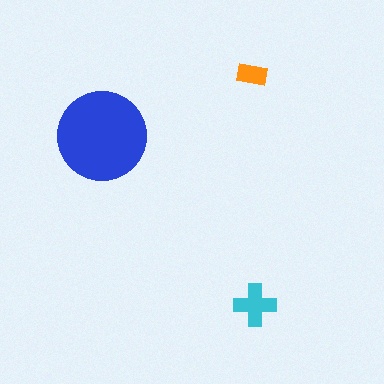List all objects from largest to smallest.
The blue circle, the cyan cross, the orange rectangle.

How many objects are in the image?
There are 3 objects in the image.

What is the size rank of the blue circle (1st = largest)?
1st.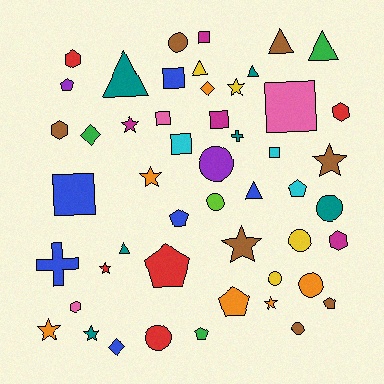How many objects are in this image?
There are 50 objects.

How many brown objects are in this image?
There are 7 brown objects.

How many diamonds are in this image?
There are 3 diamonds.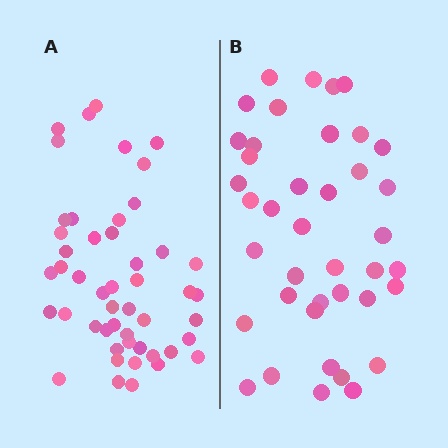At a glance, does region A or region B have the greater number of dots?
Region A (the left region) has more dots.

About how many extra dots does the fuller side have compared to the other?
Region A has roughly 8 or so more dots than region B.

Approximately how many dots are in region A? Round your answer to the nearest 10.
About 50 dots. (The exact count is 49, which rounds to 50.)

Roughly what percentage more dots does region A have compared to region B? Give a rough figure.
About 20% more.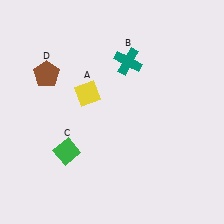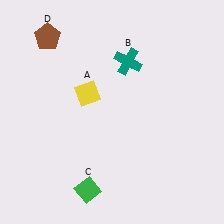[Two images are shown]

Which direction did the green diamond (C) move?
The green diamond (C) moved down.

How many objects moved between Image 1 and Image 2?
2 objects moved between the two images.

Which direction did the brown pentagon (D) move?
The brown pentagon (D) moved up.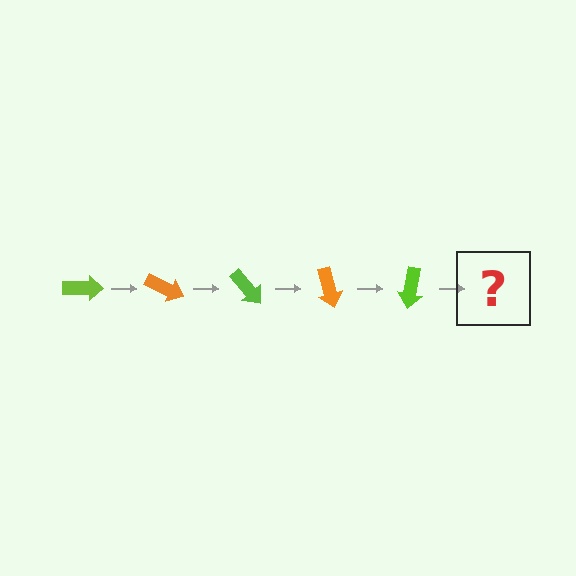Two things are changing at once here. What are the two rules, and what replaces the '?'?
The two rules are that it rotates 25 degrees each step and the color cycles through lime and orange. The '?' should be an orange arrow, rotated 125 degrees from the start.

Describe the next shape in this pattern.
It should be an orange arrow, rotated 125 degrees from the start.